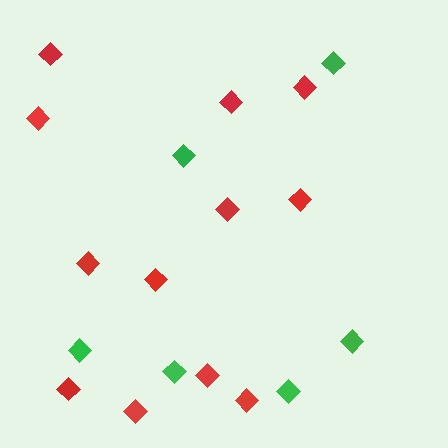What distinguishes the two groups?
There are 2 groups: one group of red diamonds (12) and one group of green diamonds (6).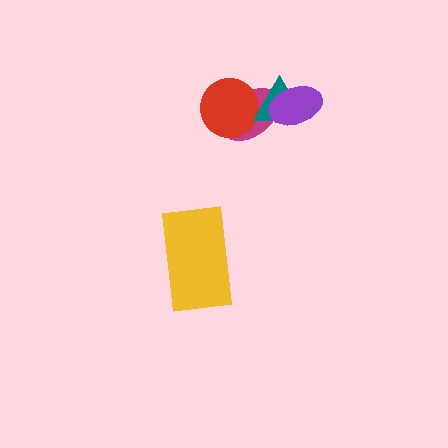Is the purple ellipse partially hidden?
No, no other shape covers it.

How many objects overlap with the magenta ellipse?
3 objects overlap with the magenta ellipse.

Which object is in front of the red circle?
The teal triangle is in front of the red circle.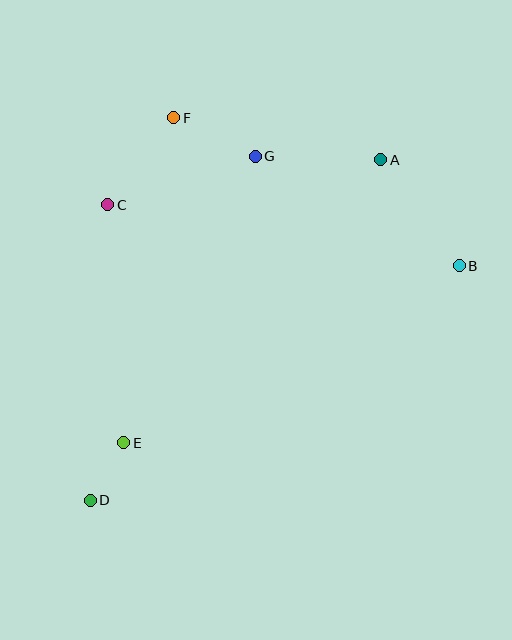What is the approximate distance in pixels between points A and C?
The distance between A and C is approximately 277 pixels.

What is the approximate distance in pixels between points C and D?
The distance between C and D is approximately 296 pixels.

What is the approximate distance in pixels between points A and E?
The distance between A and E is approximately 382 pixels.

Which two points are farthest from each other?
Points A and D are farthest from each other.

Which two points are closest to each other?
Points D and E are closest to each other.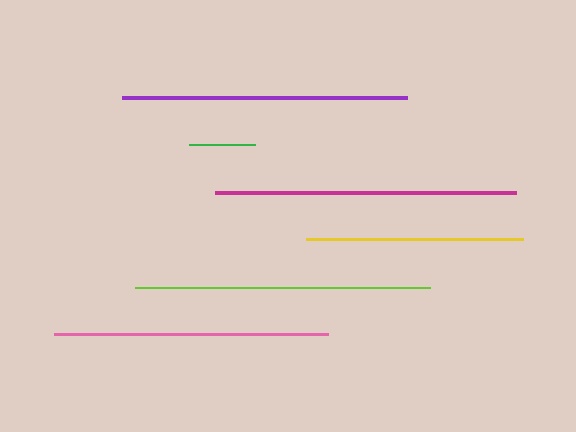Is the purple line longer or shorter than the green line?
The purple line is longer than the green line.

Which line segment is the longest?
The magenta line is the longest at approximately 301 pixels.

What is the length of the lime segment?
The lime segment is approximately 295 pixels long.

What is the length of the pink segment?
The pink segment is approximately 274 pixels long.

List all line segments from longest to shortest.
From longest to shortest: magenta, lime, purple, pink, yellow, green.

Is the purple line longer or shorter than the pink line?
The purple line is longer than the pink line.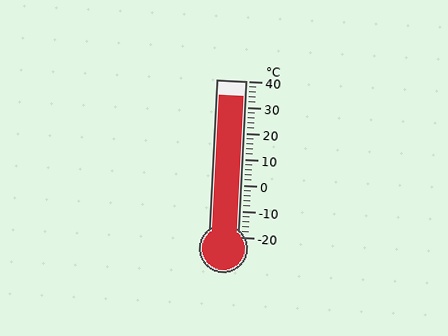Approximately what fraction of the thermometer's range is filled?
The thermometer is filled to approximately 90% of its range.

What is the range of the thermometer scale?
The thermometer scale ranges from -20°C to 40°C.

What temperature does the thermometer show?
The thermometer shows approximately 34°C.